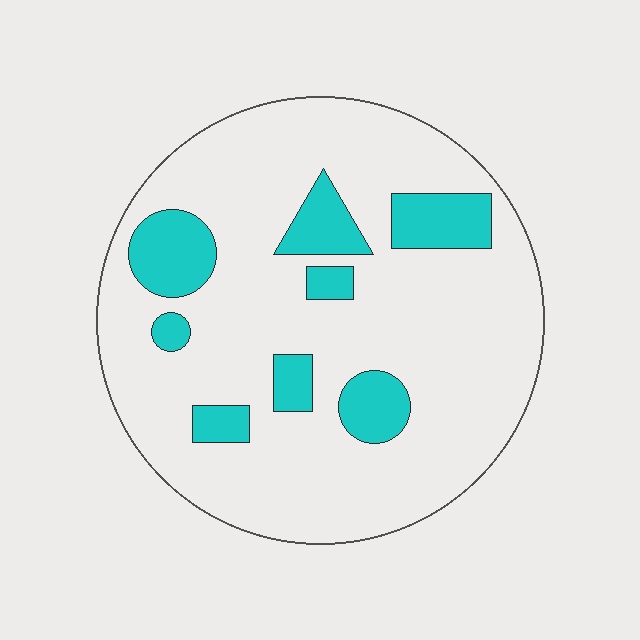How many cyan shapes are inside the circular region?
8.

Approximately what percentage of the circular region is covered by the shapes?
Approximately 20%.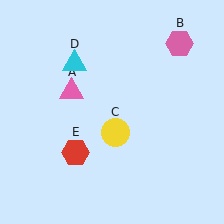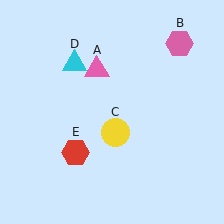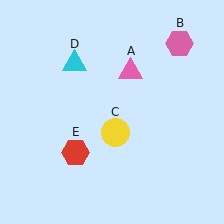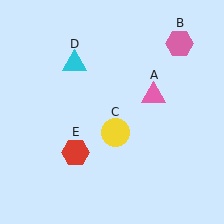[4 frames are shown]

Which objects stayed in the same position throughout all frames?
Pink hexagon (object B) and yellow circle (object C) and cyan triangle (object D) and red hexagon (object E) remained stationary.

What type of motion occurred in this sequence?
The pink triangle (object A) rotated clockwise around the center of the scene.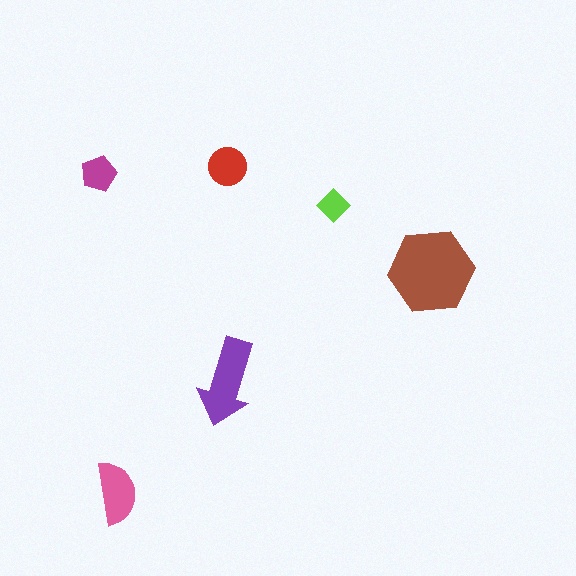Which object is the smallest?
The lime diamond.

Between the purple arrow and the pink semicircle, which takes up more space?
The purple arrow.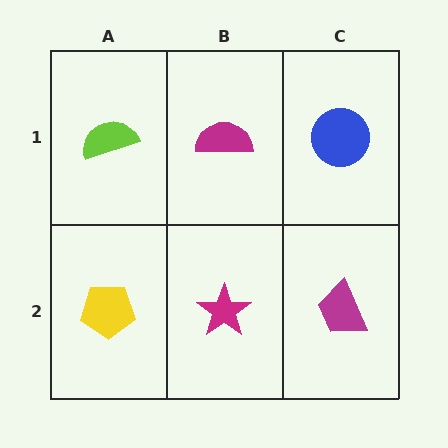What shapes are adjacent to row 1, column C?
A magenta trapezoid (row 2, column C), a magenta semicircle (row 1, column B).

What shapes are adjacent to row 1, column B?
A magenta star (row 2, column B), a lime semicircle (row 1, column A), a blue circle (row 1, column C).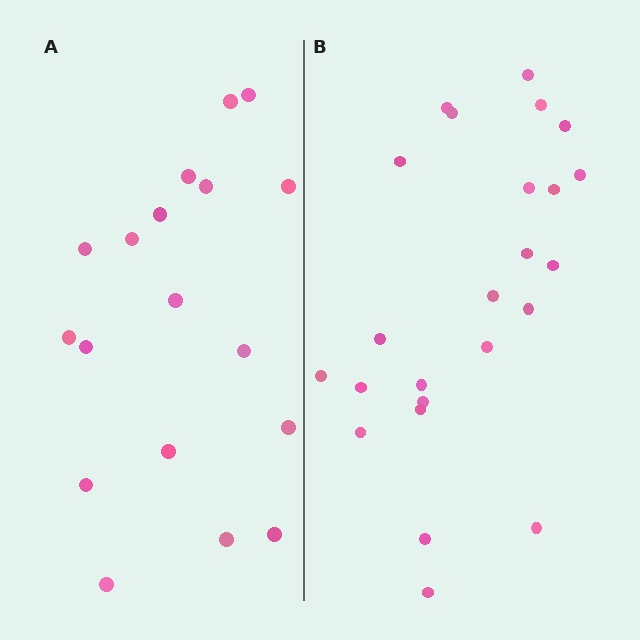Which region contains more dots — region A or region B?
Region B (the right region) has more dots.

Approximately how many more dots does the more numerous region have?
Region B has about 6 more dots than region A.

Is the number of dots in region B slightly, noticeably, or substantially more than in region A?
Region B has noticeably more, but not dramatically so. The ratio is roughly 1.3 to 1.